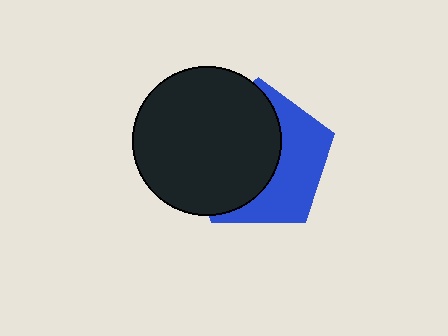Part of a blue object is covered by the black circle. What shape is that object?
It is a pentagon.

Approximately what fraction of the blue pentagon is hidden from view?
Roughly 57% of the blue pentagon is hidden behind the black circle.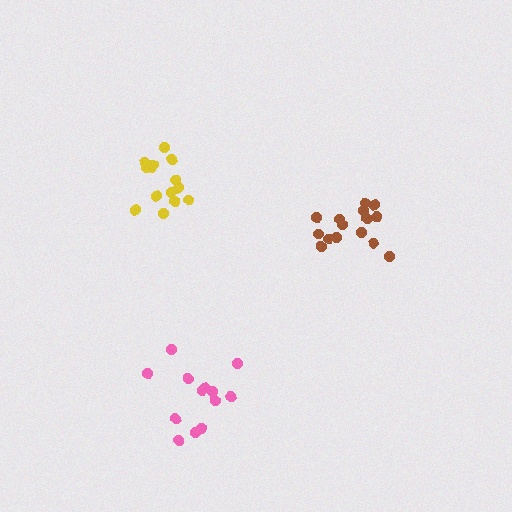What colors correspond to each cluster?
The clusters are colored: pink, brown, yellow.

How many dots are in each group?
Group 1: 14 dots, Group 2: 15 dots, Group 3: 14 dots (43 total).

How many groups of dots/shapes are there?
There are 3 groups.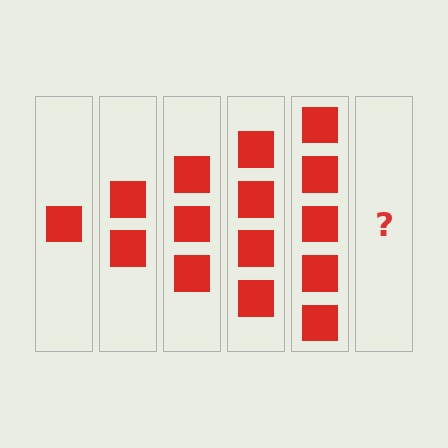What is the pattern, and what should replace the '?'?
The pattern is that each step adds one more square. The '?' should be 6 squares.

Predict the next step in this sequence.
The next step is 6 squares.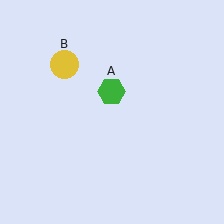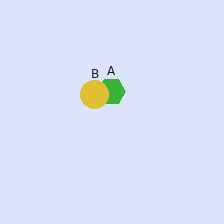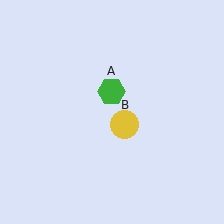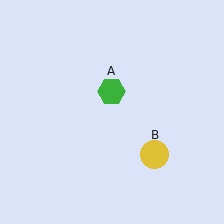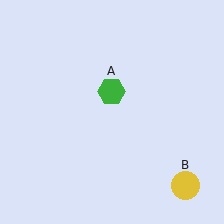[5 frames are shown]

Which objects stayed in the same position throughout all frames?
Green hexagon (object A) remained stationary.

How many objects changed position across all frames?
1 object changed position: yellow circle (object B).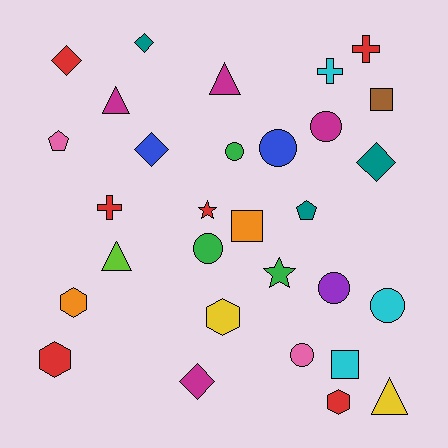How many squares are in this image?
There are 3 squares.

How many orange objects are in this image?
There are 2 orange objects.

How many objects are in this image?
There are 30 objects.